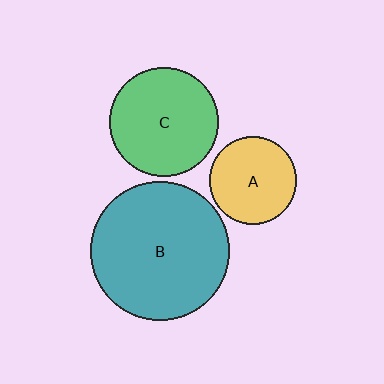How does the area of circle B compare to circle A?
Approximately 2.5 times.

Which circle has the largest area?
Circle B (teal).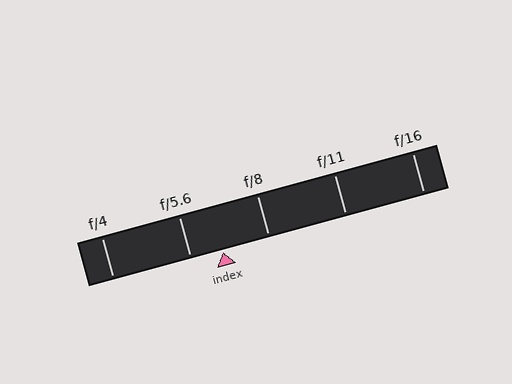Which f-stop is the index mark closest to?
The index mark is closest to f/5.6.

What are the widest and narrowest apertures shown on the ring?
The widest aperture shown is f/4 and the narrowest is f/16.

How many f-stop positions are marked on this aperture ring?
There are 5 f-stop positions marked.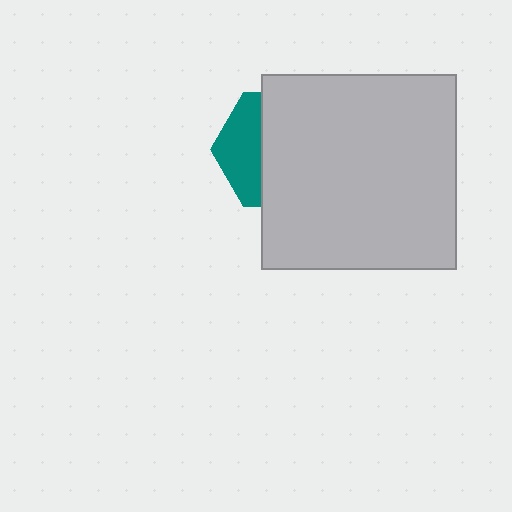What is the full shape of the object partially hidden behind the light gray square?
The partially hidden object is a teal hexagon.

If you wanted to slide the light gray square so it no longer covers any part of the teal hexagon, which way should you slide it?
Slide it right — that is the most direct way to separate the two shapes.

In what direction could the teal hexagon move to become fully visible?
The teal hexagon could move left. That would shift it out from behind the light gray square entirely.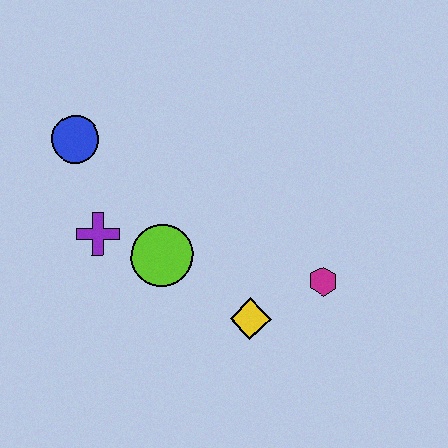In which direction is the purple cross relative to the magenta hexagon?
The purple cross is to the left of the magenta hexagon.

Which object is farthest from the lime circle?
The magenta hexagon is farthest from the lime circle.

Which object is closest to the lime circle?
The purple cross is closest to the lime circle.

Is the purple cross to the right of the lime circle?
No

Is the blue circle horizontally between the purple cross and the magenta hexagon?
No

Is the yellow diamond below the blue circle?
Yes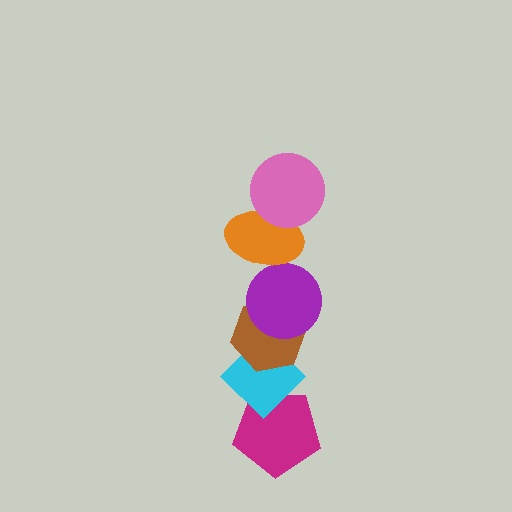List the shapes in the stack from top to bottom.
From top to bottom: the pink circle, the orange ellipse, the purple circle, the brown hexagon, the cyan diamond, the magenta pentagon.